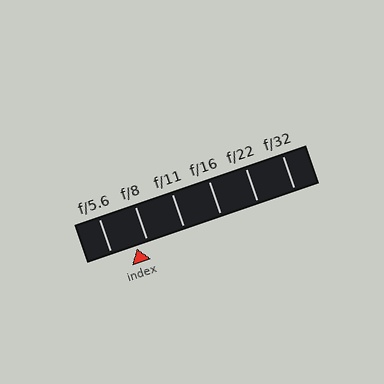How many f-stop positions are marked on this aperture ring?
There are 6 f-stop positions marked.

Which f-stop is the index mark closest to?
The index mark is closest to f/8.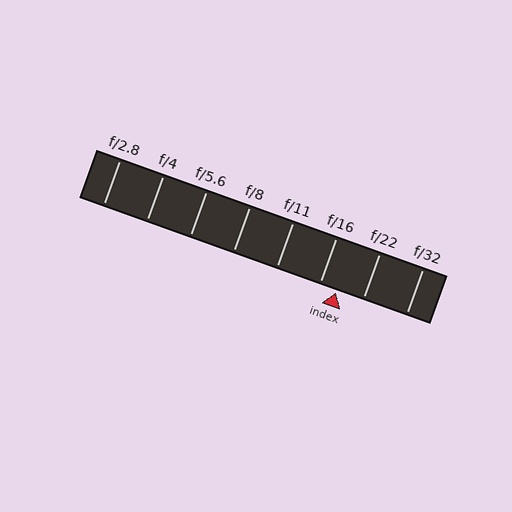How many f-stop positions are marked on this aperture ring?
There are 8 f-stop positions marked.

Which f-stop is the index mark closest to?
The index mark is closest to f/16.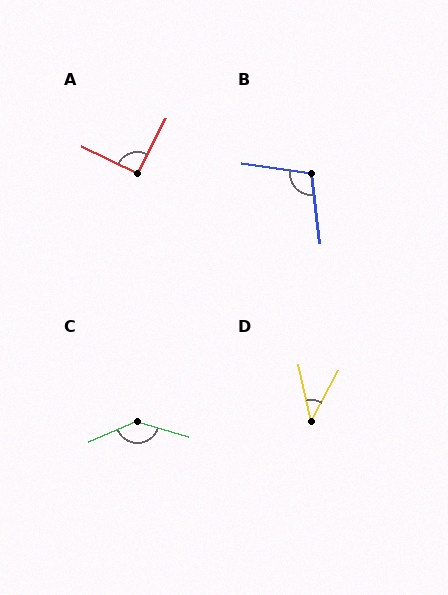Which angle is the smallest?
D, at approximately 41 degrees.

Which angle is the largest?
C, at approximately 140 degrees.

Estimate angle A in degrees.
Approximately 91 degrees.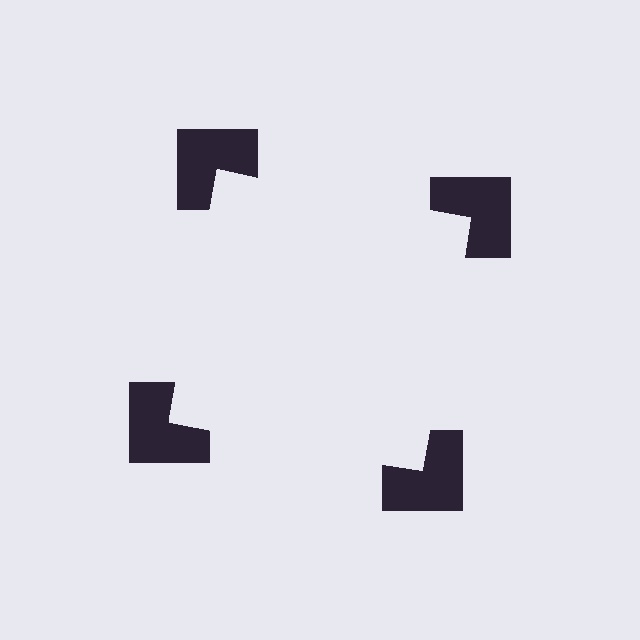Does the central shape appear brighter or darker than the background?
It typically appears slightly brighter than the background, even though no actual brightness change is drawn.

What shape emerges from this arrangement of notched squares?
An illusory square — its edges are inferred from the aligned wedge cuts in the notched squares, not physically drawn.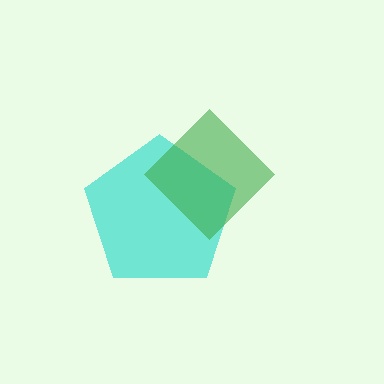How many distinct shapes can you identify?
There are 2 distinct shapes: a cyan pentagon, a green diamond.